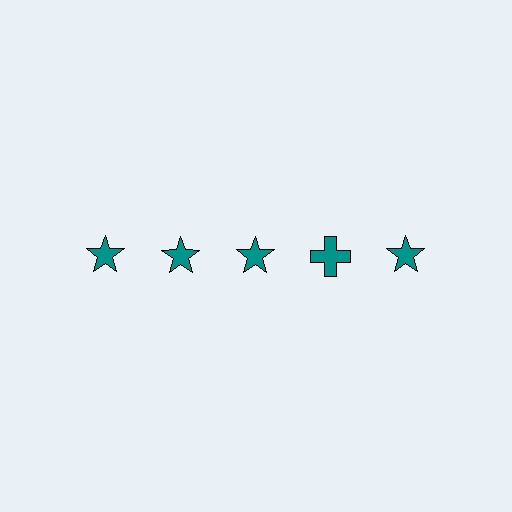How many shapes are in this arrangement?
There are 5 shapes arranged in a grid pattern.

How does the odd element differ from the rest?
It has a different shape: cross instead of star.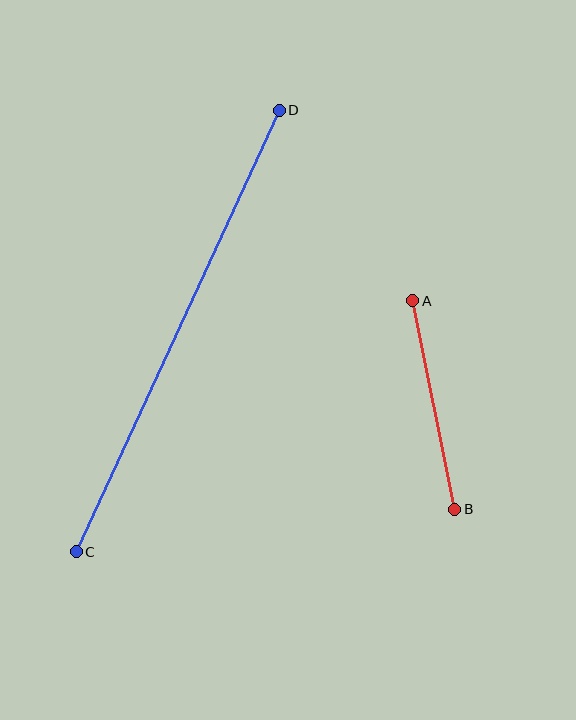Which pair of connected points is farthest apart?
Points C and D are farthest apart.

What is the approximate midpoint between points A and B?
The midpoint is at approximately (434, 405) pixels.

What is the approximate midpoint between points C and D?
The midpoint is at approximately (178, 331) pixels.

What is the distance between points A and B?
The distance is approximately 213 pixels.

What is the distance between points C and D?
The distance is approximately 486 pixels.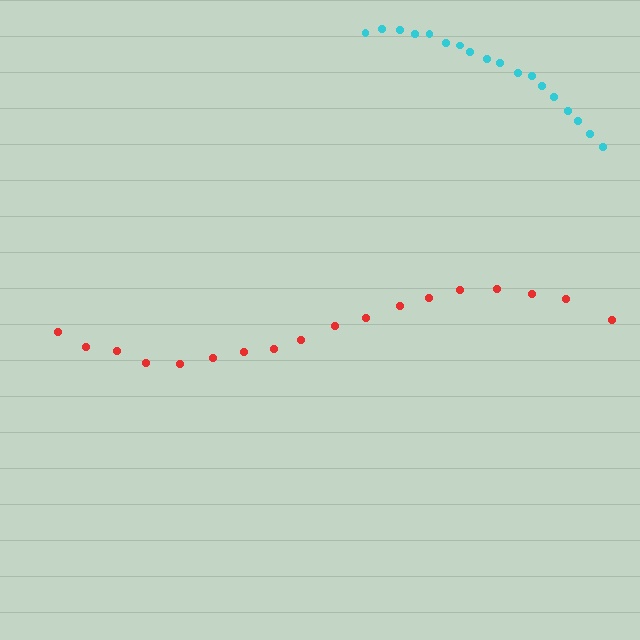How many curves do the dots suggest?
There are 2 distinct paths.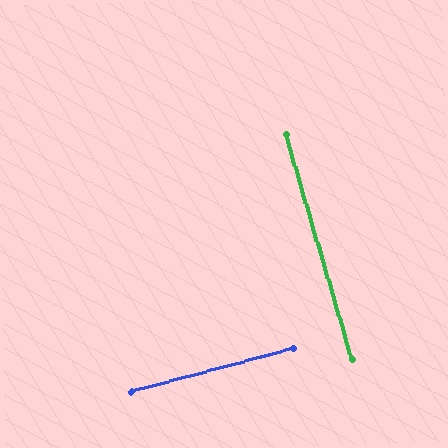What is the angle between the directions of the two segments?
Approximately 89 degrees.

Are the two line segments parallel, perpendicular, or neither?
Perpendicular — they meet at approximately 89°.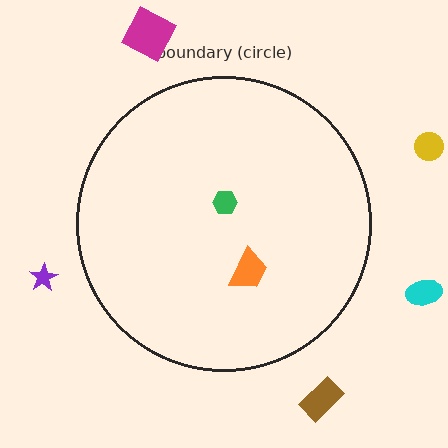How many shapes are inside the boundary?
2 inside, 5 outside.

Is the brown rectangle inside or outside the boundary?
Outside.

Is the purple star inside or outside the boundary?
Outside.